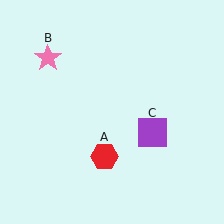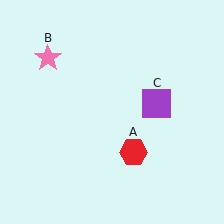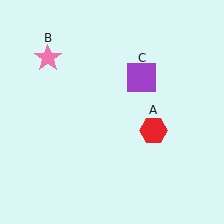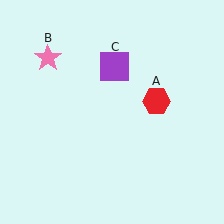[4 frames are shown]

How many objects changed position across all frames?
2 objects changed position: red hexagon (object A), purple square (object C).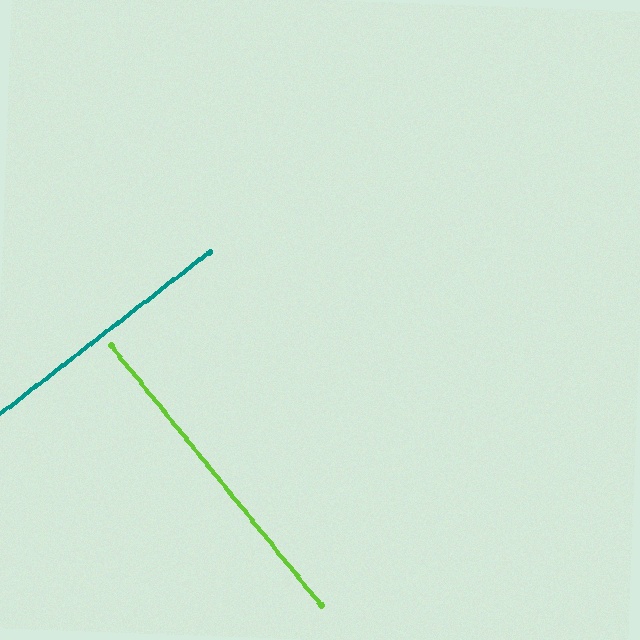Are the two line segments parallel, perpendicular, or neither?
Perpendicular — they meet at approximately 89°.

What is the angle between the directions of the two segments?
Approximately 89 degrees.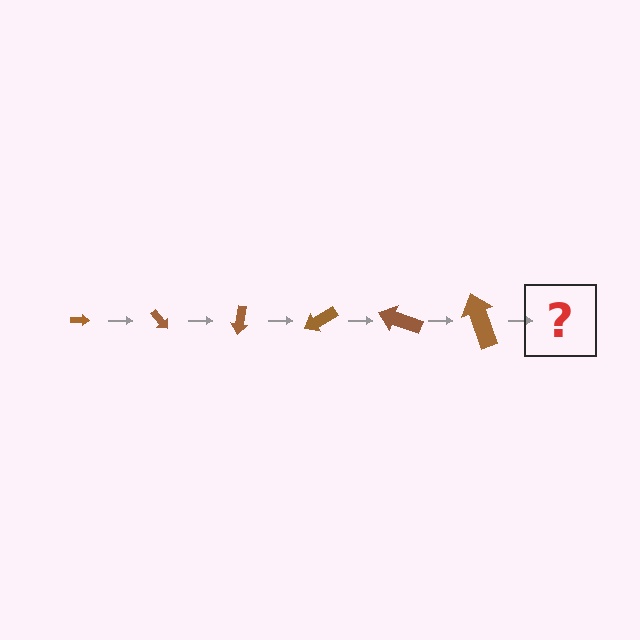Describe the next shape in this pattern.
It should be an arrow, larger than the previous one and rotated 300 degrees from the start.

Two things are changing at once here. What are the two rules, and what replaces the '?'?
The two rules are that the arrow grows larger each step and it rotates 50 degrees each step. The '?' should be an arrow, larger than the previous one and rotated 300 degrees from the start.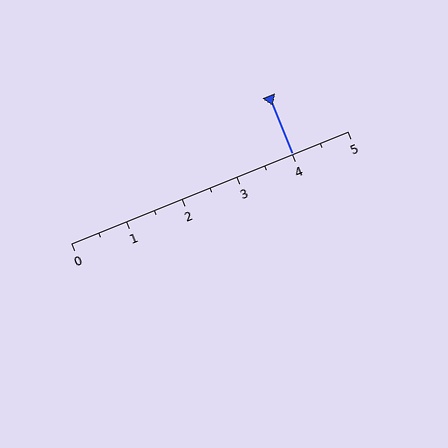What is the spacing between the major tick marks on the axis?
The major ticks are spaced 1 apart.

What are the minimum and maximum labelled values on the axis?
The axis runs from 0 to 5.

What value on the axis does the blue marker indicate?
The marker indicates approximately 4.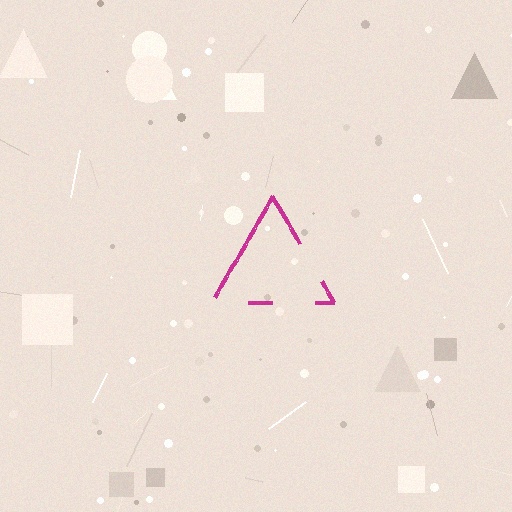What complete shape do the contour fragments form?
The contour fragments form a triangle.